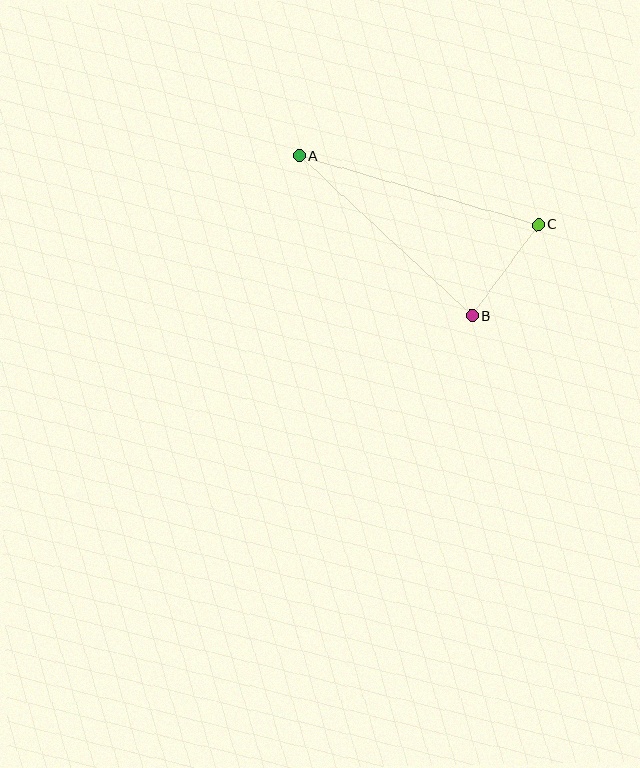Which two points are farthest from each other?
Points A and C are farthest from each other.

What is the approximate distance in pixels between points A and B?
The distance between A and B is approximately 235 pixels.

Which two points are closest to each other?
Points B and C are closest to each other.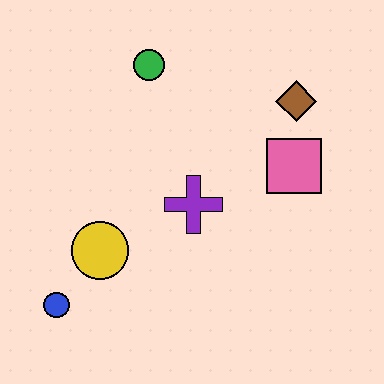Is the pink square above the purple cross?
Yes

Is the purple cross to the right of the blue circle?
Yes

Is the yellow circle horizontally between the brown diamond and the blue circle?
Yes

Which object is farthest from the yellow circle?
The brown diamond is farthest from the yellow circle.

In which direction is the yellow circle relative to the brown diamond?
The yellow circle is to the left of the brown diamond.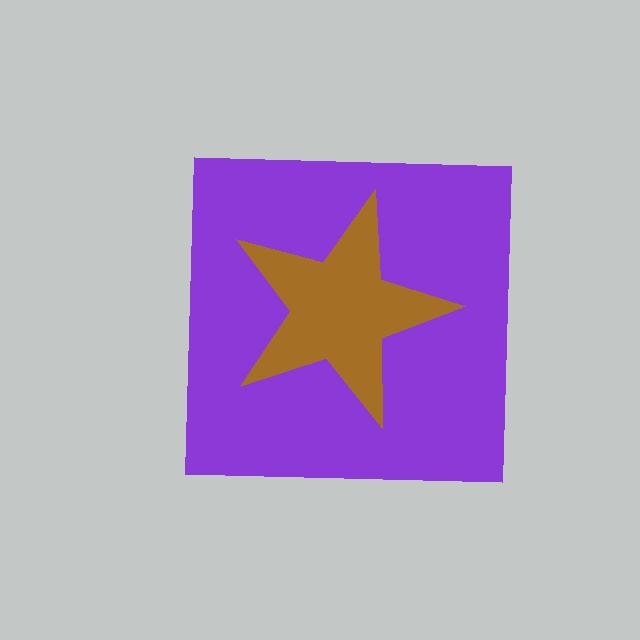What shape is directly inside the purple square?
The brown star.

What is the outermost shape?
The purple square.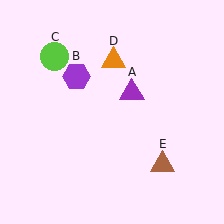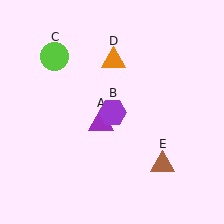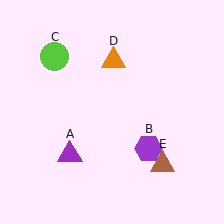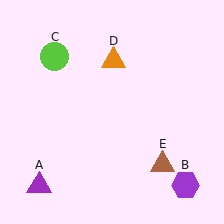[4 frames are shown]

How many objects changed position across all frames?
2 objects changed position: purple triangle (object A), purple hexagon (object B).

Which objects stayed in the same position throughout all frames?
Lime circle (object C) and orange triangle (object D) and brown triangle (object E) remained stationary.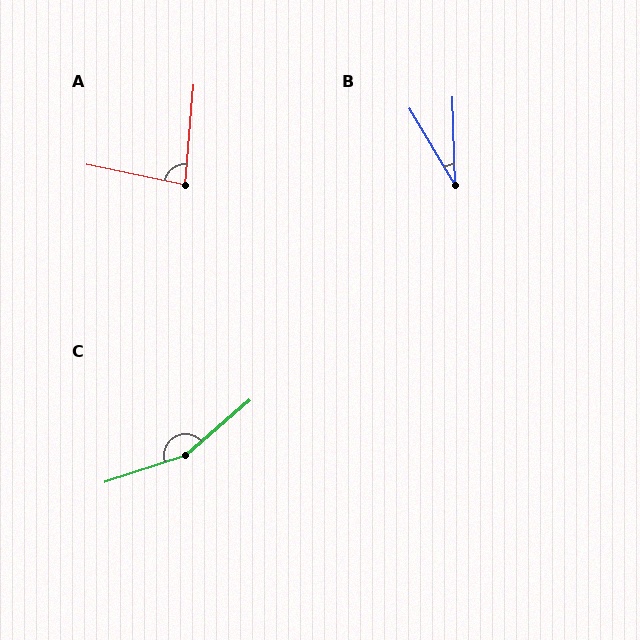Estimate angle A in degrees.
Approximately 83 degrees.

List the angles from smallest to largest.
B (29°), A (83°), C (157°).